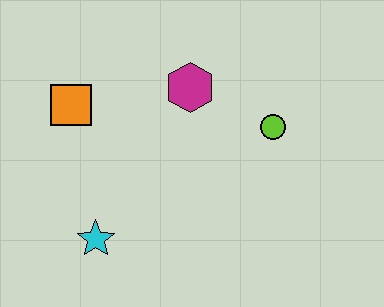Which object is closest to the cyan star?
The orange square is closest to the cyan star.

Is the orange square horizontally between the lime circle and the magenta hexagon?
No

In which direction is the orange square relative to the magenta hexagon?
The orange square is to the left of the magenta hexagon.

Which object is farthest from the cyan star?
The lime circle is farthest from the cyan star.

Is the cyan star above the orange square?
No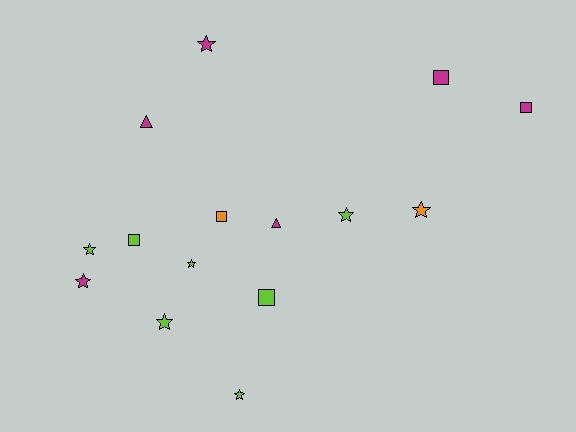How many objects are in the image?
There are 15 objects.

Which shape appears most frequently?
Star, with 8 objects.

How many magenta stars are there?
There are 2 magenta stars.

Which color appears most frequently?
Lime, with 7 objects.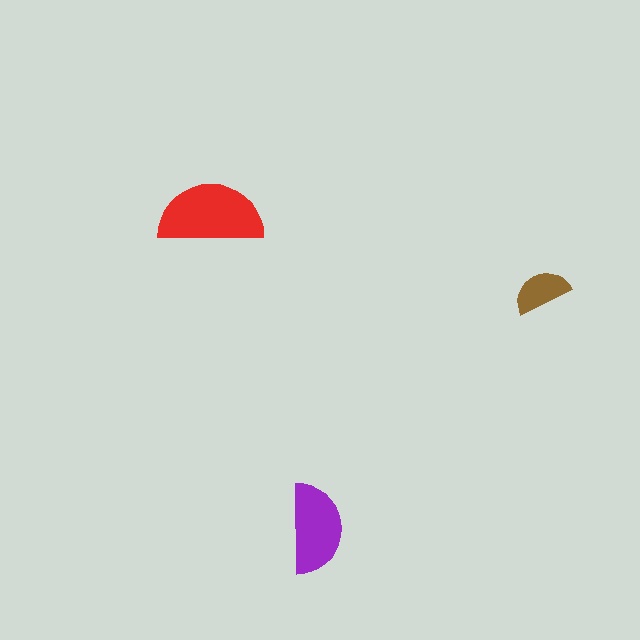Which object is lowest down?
The purple semicircle is bottommost.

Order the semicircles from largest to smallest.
the red one, the purple one, the brown one.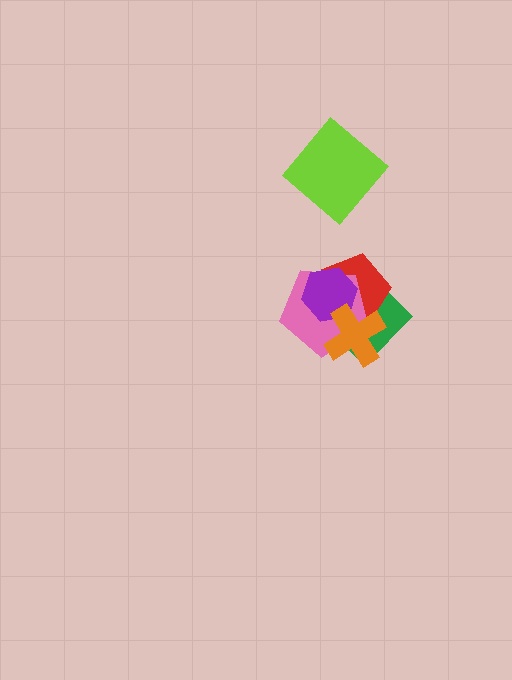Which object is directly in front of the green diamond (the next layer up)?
The red pentagon is directly in front of the green diamond.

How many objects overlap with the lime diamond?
0 objects overlap with the lime diamond.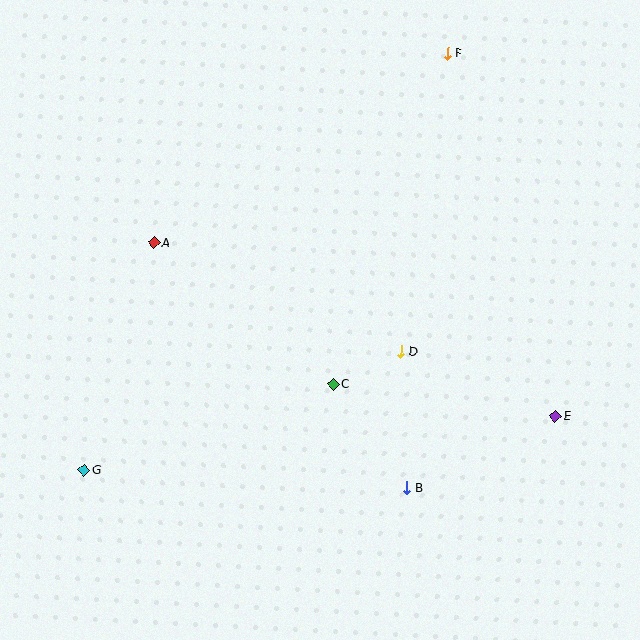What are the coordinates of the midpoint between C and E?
The midpoint between C and E is at (444, 400).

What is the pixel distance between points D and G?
The distance between D and G is 338 pixels.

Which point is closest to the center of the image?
Point C at (333, 384) is closest to the center.